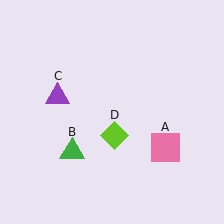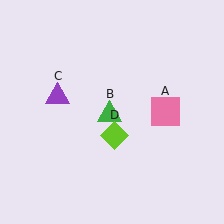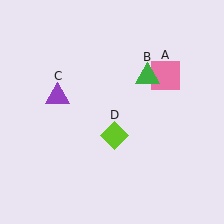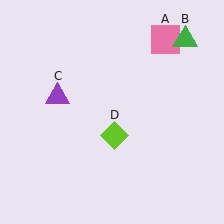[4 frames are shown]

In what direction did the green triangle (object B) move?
The green triangle (object B) moved up and to the right.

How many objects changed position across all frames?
2 objects changed position: pink square (object A), green triangle (object B).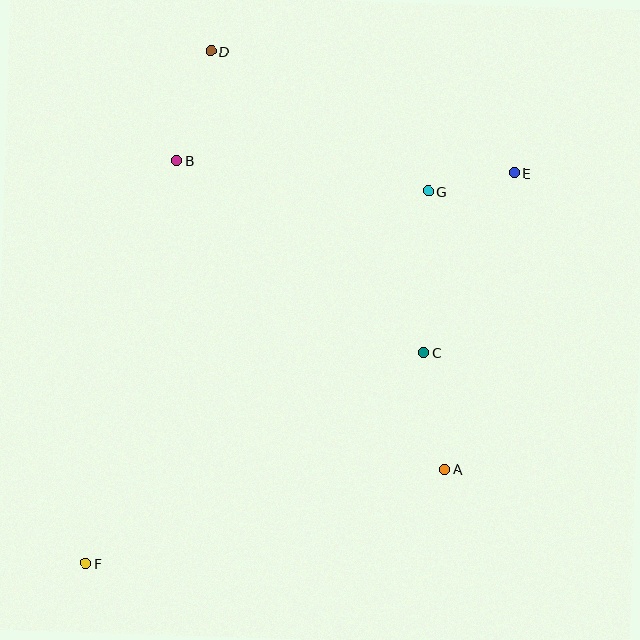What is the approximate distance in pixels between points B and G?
The distance between B and G is approximately 253 pixels.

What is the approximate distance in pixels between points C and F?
The distance between C and F is approximately 398 pixels.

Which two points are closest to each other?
Points E and G are closest to each other.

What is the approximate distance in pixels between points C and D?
The distance between C and D is approximately 369 pixels.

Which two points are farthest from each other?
Points E and F are farthest from each other.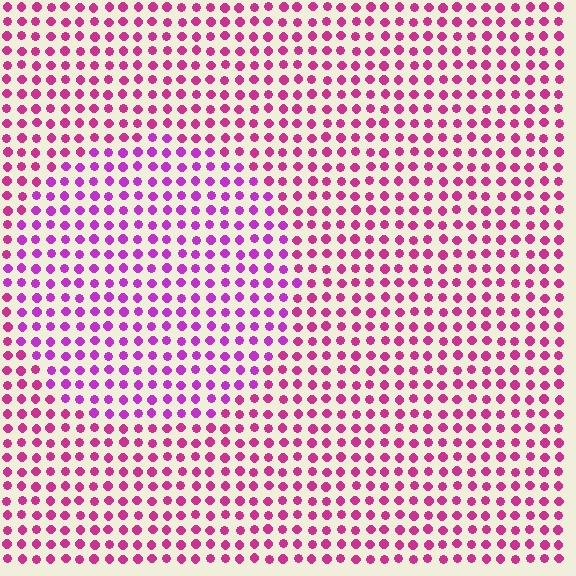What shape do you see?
I see a circle.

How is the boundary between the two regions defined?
The boundary is defined purely by a slight shift in hue (about 27 degrees). Spacing, size, and orientation are identical on both sides.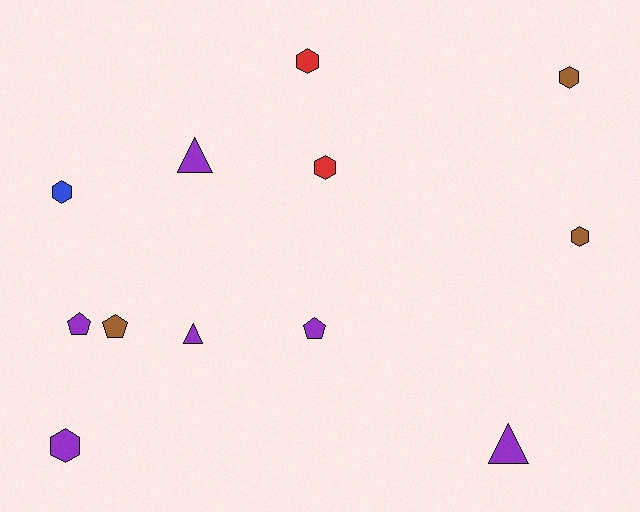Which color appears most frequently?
Purple, with 6 objects.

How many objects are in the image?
There are 12 objects.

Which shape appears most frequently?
Hexagon, with 6 objects.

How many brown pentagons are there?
There is 1 brown pentagon.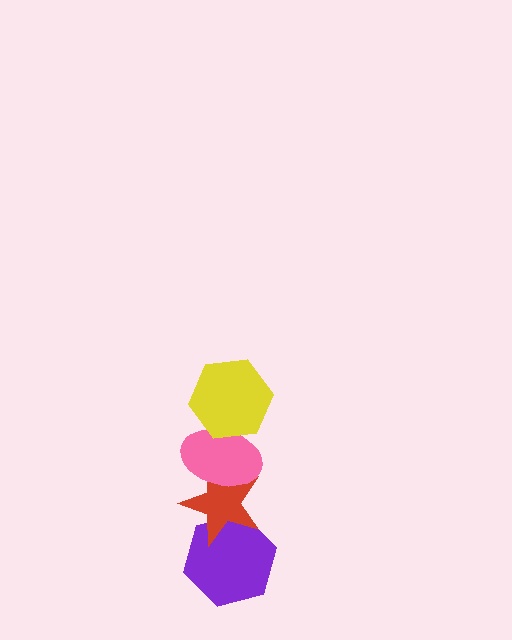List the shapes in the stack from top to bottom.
From top to bottom: the yellow hexagon, the pink ellipse, the red star, the purple hexagon.